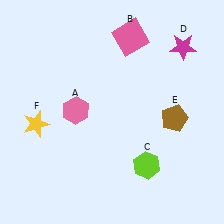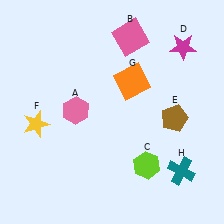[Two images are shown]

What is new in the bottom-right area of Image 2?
A teal cross (H) was added in the bottom-right area of Image 2.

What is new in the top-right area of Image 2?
An orange square (G) was added in the top-right area of Image 2.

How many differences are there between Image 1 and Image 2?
There are 2 differences between the two images.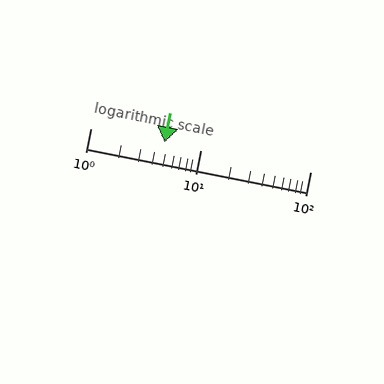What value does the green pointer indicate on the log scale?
The pointer indicates approximately 4.7.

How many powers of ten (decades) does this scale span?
The scale spans 2 decades, from 1 to 100.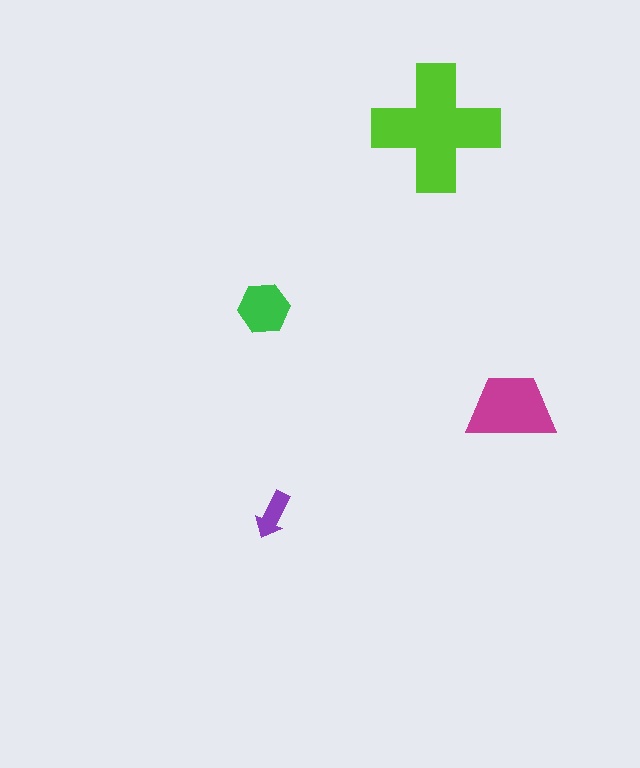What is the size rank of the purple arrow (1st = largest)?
4th.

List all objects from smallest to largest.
The purple arrow, the green hexagon, the magenta trapezoid, the lime cross.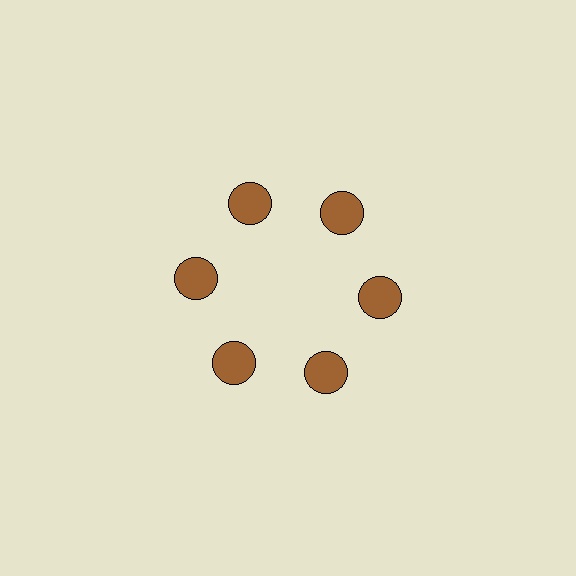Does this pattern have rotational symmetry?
Yes, this pattern has 6-fold rotational symmetry. It looks the same after rotating 60 degrees around the center.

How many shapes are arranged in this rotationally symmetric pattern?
There are 6 shapes, arranged in 6 groups of 1.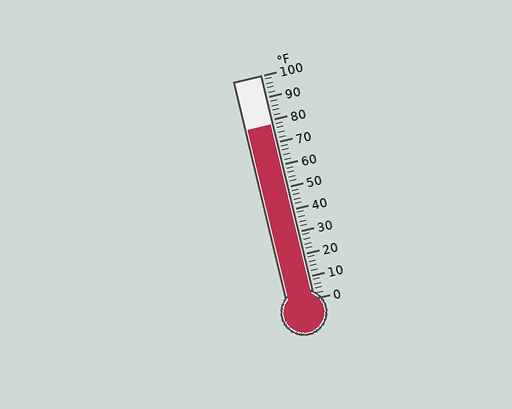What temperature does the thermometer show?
The thermometer shows approximately 78°F.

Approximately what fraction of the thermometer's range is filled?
The thermometer is filled to approximately 80% of its range.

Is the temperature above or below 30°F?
The temperature is above 30°F.